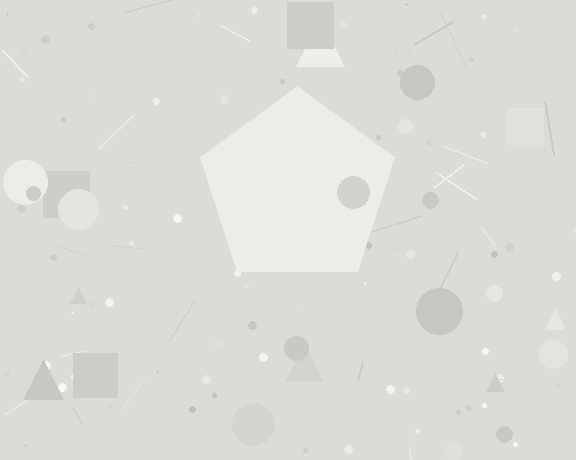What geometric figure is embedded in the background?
A pentagon is embedded in the background.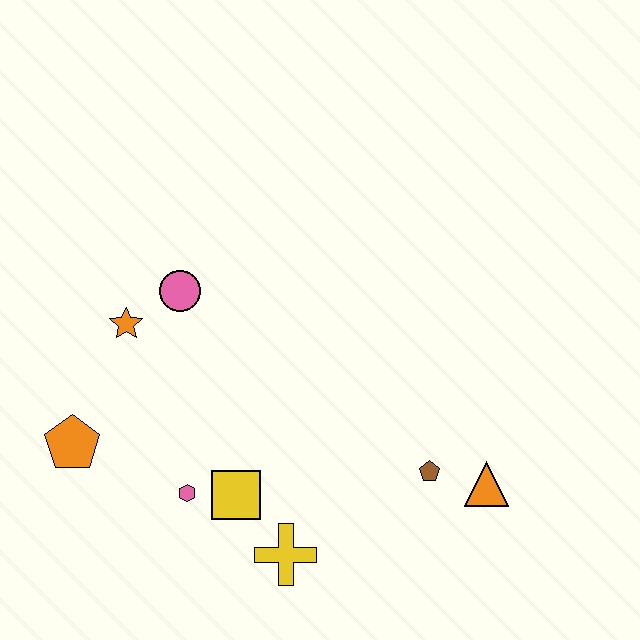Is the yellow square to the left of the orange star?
No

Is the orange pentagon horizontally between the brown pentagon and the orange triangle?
No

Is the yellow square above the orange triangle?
No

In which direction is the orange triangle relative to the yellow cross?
The orange triangle is to the right of the yellow cross.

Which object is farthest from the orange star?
The orange triangle is farthest from the orange star.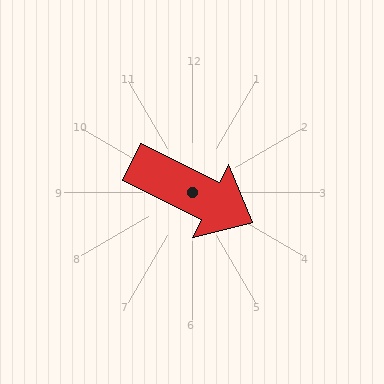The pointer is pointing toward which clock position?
Roughly 4 o'clock.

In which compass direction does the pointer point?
Southeast.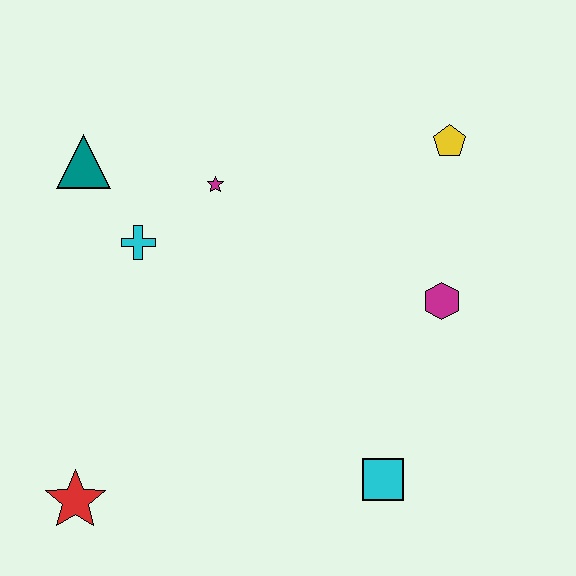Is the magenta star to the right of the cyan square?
No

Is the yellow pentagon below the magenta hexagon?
No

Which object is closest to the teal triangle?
The cyan cross is closest to the teal triangle.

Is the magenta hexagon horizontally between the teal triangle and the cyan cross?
No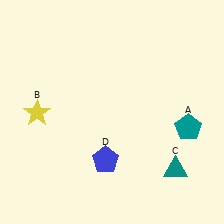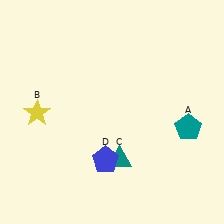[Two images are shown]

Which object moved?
The teal triangle (C) moved left.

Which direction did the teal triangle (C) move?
The teal triangle (C) moved left.